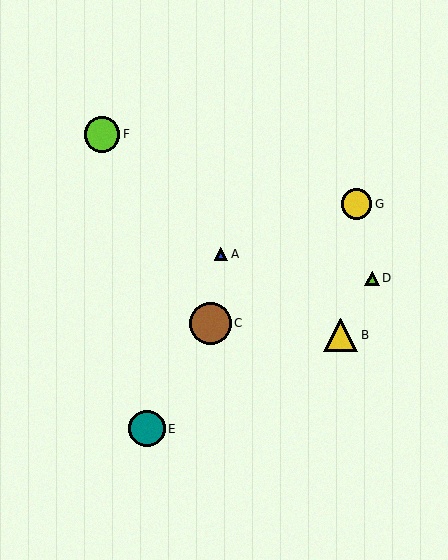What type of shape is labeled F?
Shape F is a lime circle.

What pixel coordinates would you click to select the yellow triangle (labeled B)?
Click at (341, 335) to select the yellow triangle B.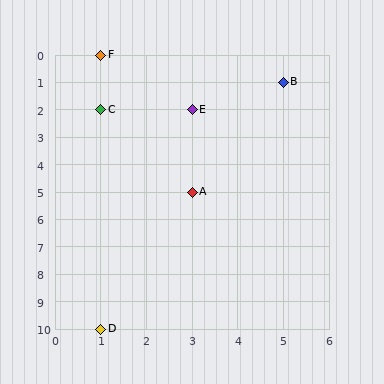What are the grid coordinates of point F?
Point F is at grid coordinates (1, 0).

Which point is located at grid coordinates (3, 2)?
Point E is at (3, 2).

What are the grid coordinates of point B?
Point B is at grid coordinates (5, 1).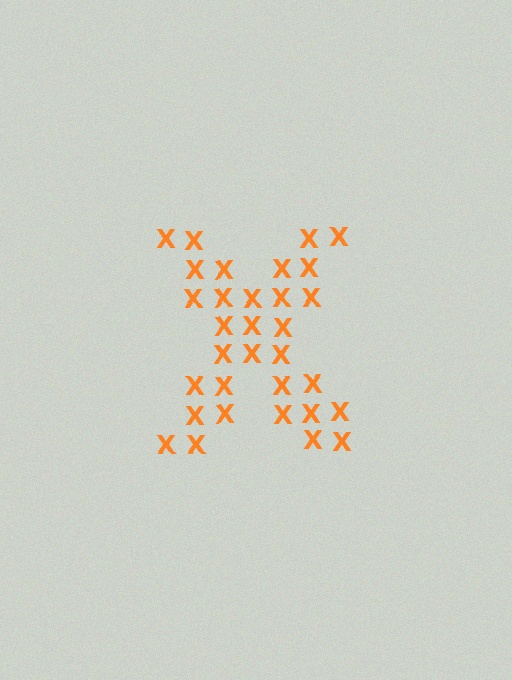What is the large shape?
The large shape is the letter X.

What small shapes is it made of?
It is made of small letter X's.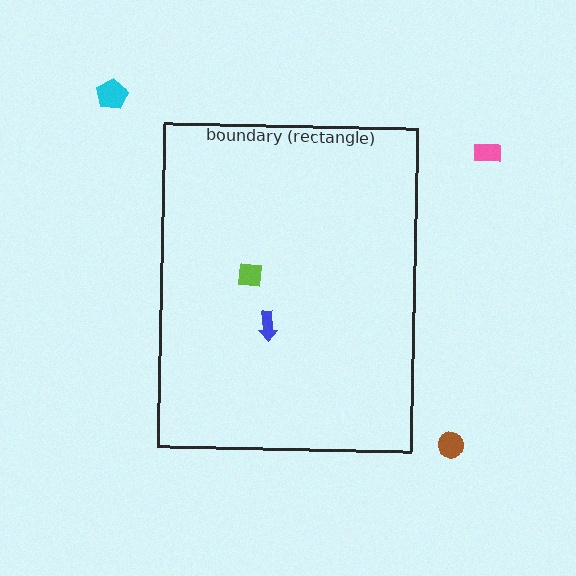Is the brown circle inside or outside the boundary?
Outside.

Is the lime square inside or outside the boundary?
Inside.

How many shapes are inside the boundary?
2 inside, 3 outside.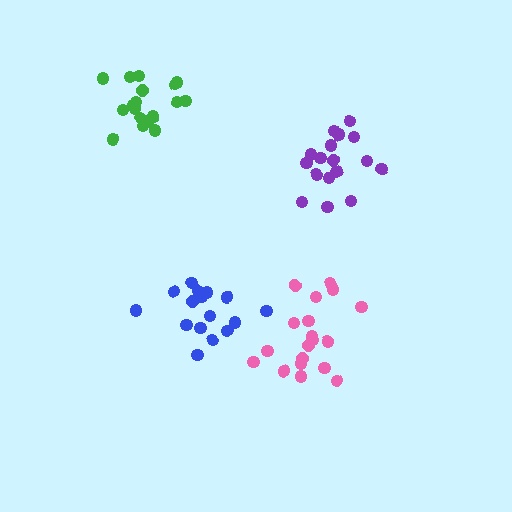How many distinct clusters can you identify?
There are 4 distinct clusters.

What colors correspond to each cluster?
The clusters are colored: purple, pink, blue, green.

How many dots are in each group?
Group 1: 17 dots, Group 2: 19 dots, Group 3: 16 dots, Group 4: 18 dots (70 total).